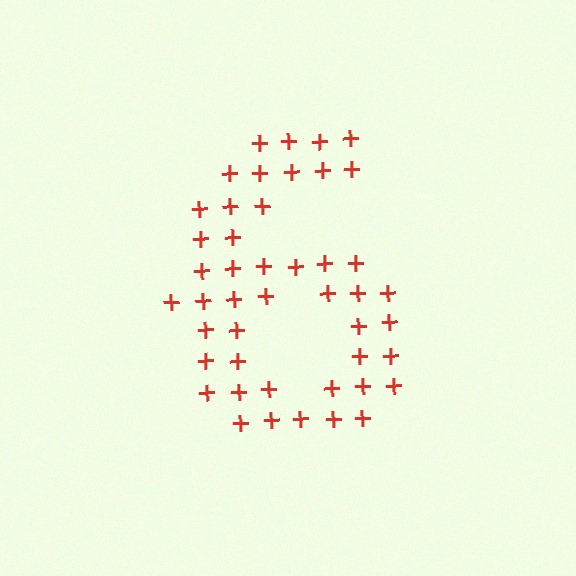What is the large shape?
The large shape is the digit 6.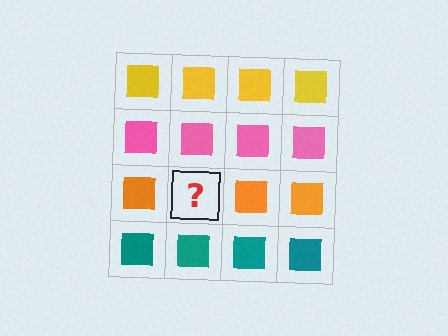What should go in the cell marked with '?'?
The missing cell should contain an orange square.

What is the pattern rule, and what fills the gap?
The rule is that each row has a consistent color. The gap should be filled with an orange square.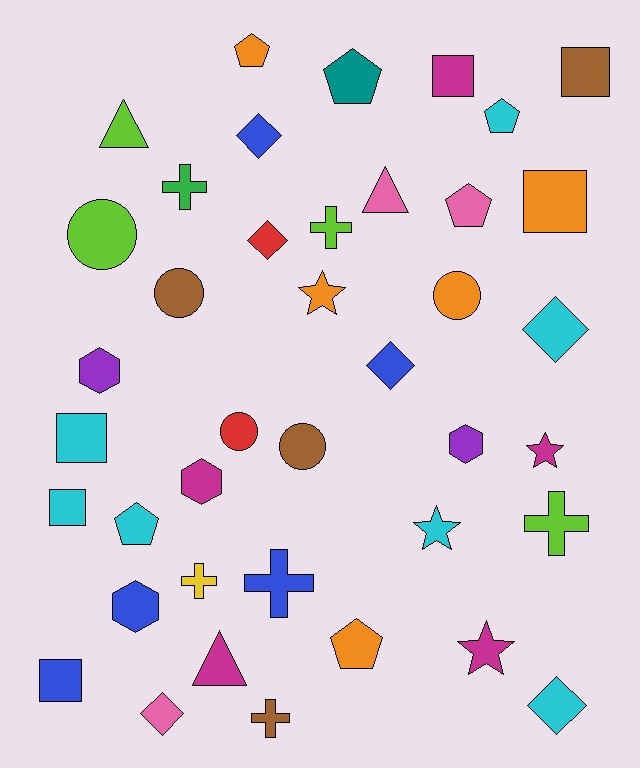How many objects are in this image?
There are 40 objects.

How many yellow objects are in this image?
There is 1 yellow object.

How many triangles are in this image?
There are 3 triangles.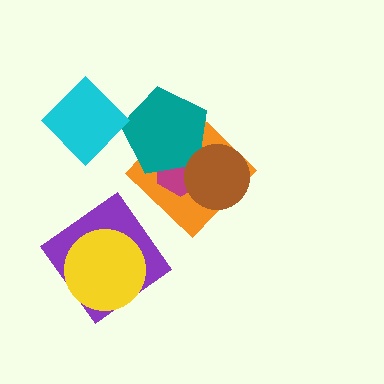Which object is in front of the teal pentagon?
The brown circle is in front of the teal pentagon.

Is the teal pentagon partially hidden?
Yes, it is partially covered by another shape.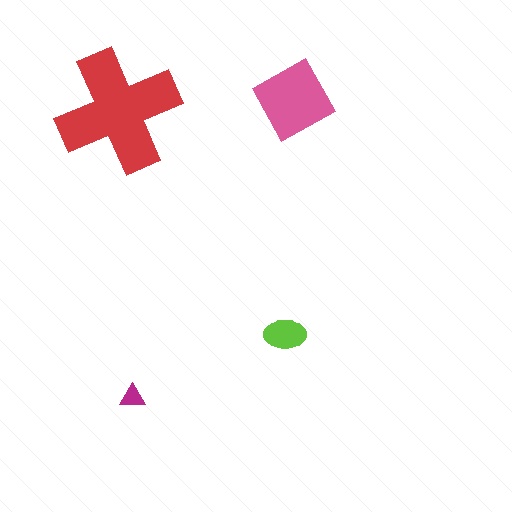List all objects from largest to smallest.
The red cross, the pink diamond, the lime ellipse, the magenta triangle.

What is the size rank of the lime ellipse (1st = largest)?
3rd.